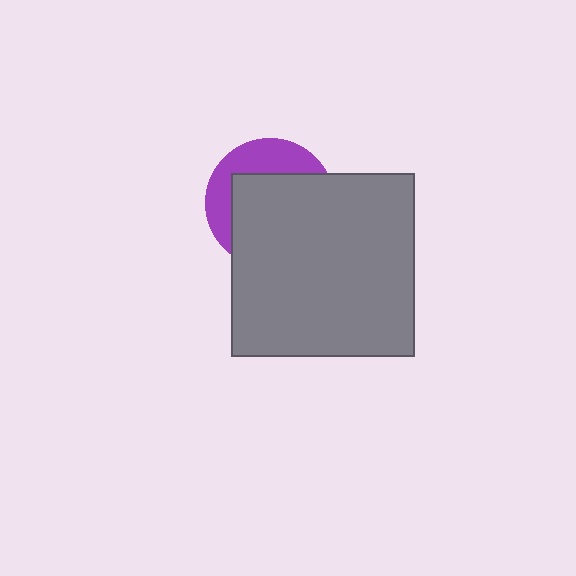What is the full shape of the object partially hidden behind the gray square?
The partially hidden object is a purple circle.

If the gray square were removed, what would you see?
You would see the complete purple circle.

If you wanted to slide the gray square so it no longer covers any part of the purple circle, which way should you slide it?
Slide it toward the lower-right — that is the most direct way to separate the two shapes.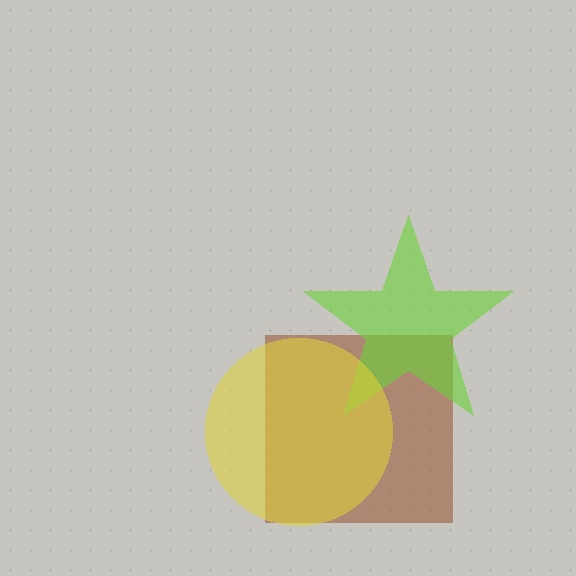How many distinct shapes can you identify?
There are 3 distinct shapes: a brown square, a lime star, a yellow circle.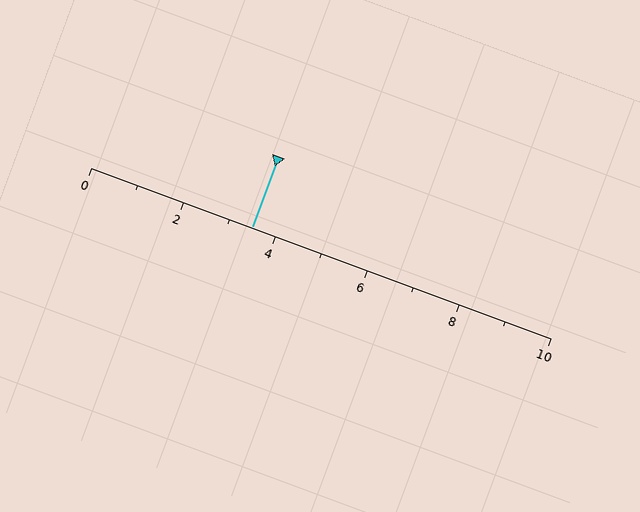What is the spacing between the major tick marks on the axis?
The major ticks are spaced 2 apart.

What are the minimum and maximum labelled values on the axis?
The axis runs from 0 to 10.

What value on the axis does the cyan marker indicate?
The marker indicates approximately 3.5.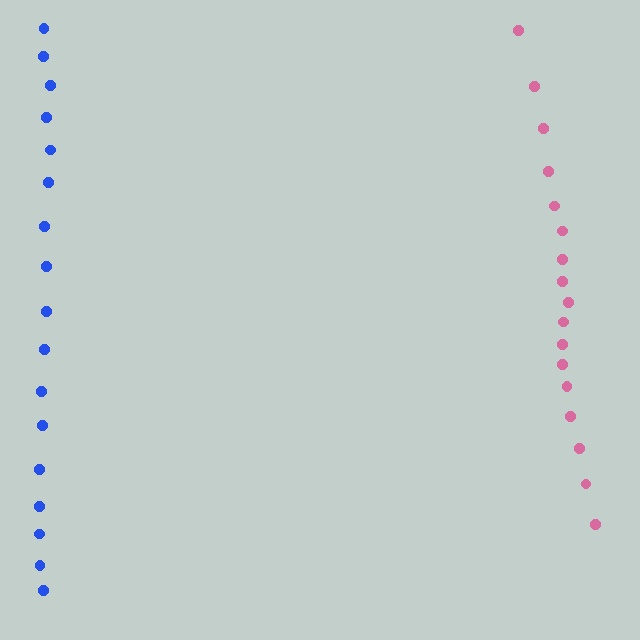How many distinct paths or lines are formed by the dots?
There are 2 distinct paths.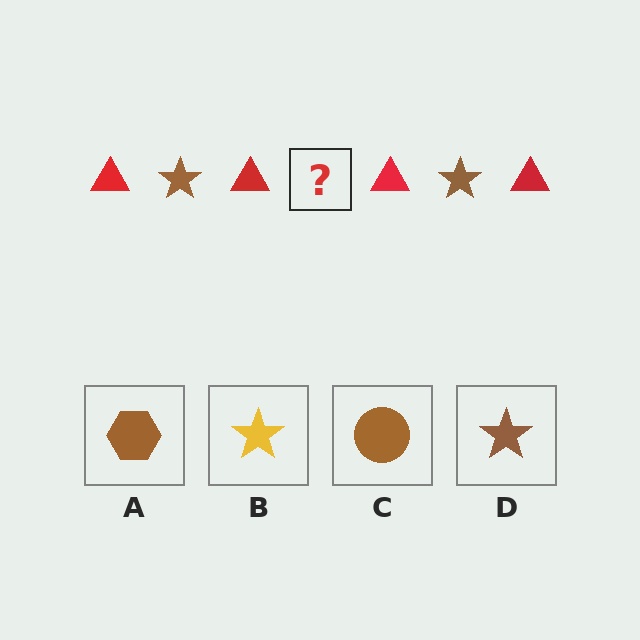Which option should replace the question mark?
Option D.